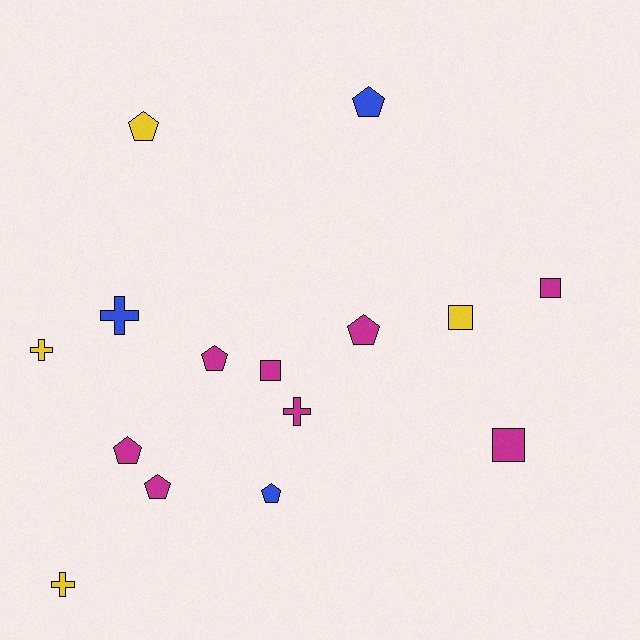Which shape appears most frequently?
Pentagon, with 7 objects.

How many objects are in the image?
There are 15 objects.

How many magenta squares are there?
There are 3 magenta squares.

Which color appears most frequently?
Magenta, with 8 objects.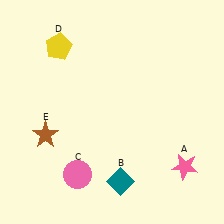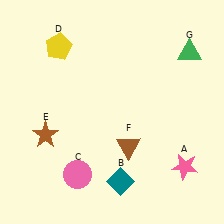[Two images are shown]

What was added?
A brown triangle (F), a green triangle (G) were added in Image 2.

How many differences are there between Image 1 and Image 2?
There are 2 differences between the two images.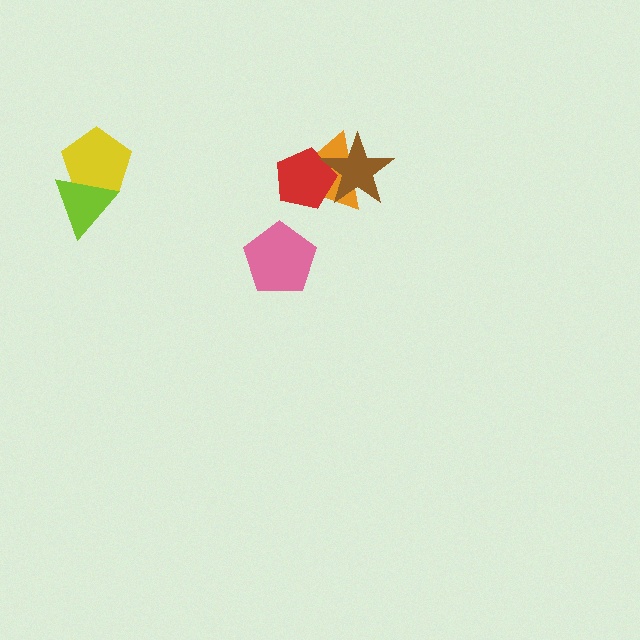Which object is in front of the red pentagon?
The brown star is in front of the red pentagon.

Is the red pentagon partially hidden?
Yes, it is partially covered by another shape.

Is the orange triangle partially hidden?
Yes, it is partially covered by another shape.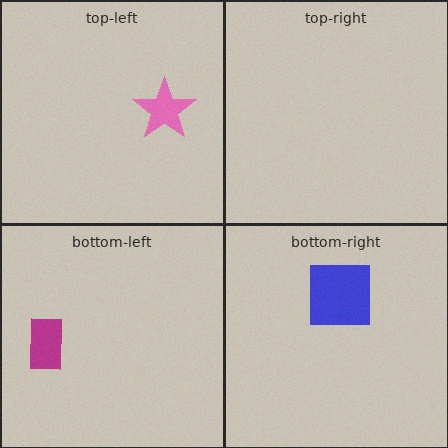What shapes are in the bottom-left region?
The magenta rectangle.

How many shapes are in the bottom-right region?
1.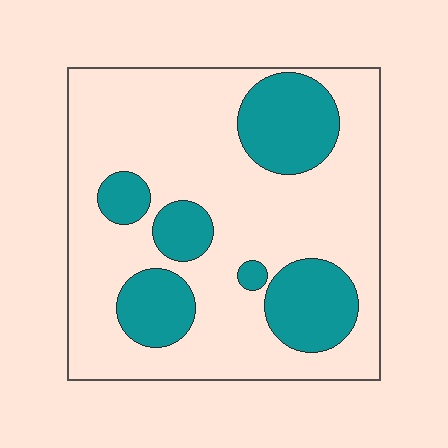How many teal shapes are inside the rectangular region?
6.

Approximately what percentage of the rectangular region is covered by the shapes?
Approximately 25%.